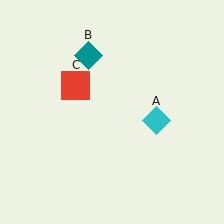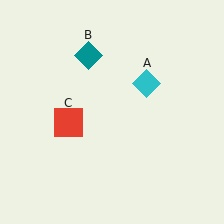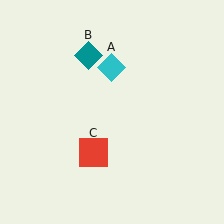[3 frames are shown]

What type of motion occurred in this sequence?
The cyan diamond (object A), red square (object C) rotated counterclockwise around the center of the scene.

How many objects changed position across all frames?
2 objects changed position: cyan diamond (object A), red square (object C).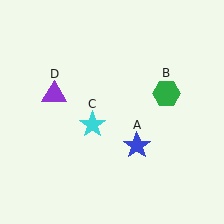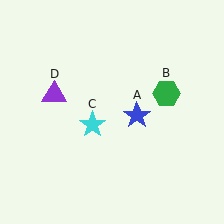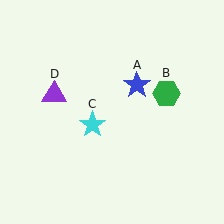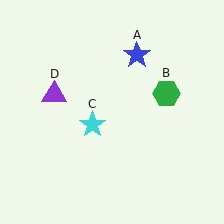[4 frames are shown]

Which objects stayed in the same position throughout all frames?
Green hexagon (object B) and cyan star (object C) and purple triangle (object D) remained stationary.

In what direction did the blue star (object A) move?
The blue star (object A) moved up.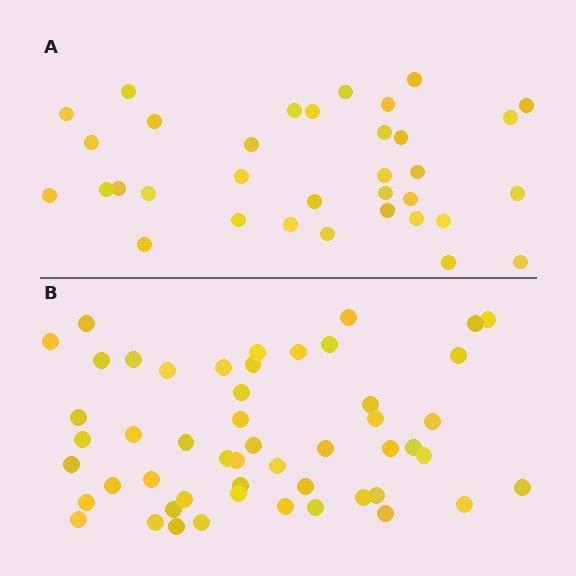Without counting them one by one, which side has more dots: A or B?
Region B (the bottom region) has more dots.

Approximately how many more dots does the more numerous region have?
Region B has approximately 15 more dots than region A.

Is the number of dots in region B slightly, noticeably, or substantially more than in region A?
Region B has substantially more. The ratio is roughly 1.5 to 1.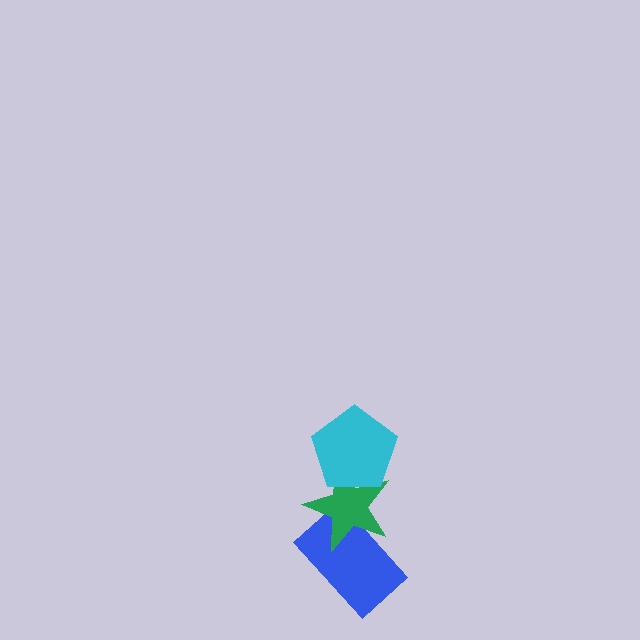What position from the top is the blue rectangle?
The blue rectangle is 3rd from the top.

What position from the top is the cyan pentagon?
The cyan pentagon is 1st from the top.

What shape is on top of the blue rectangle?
The green star is on top of the blue rectangle.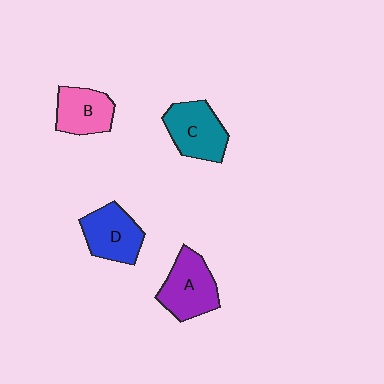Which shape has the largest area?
Shape A (purple).